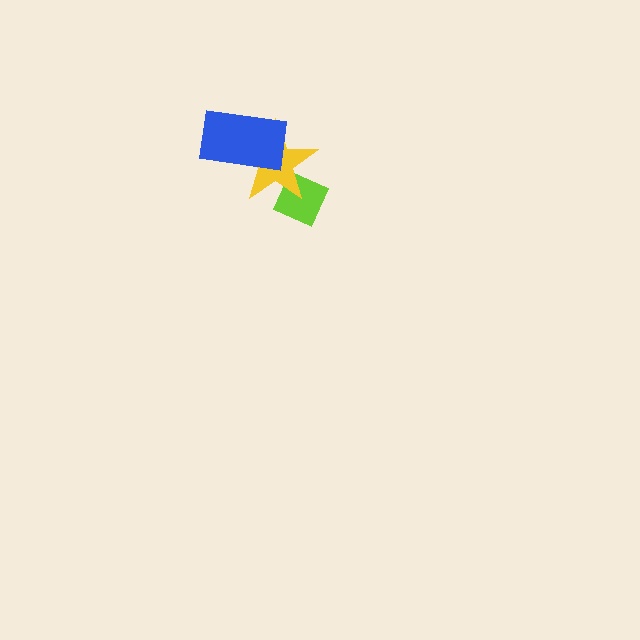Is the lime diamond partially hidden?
Yes, it is partially covered by another shape.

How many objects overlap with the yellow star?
2 objects overlap with the yellow star.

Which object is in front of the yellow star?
The blue rectangle is in front of the yellow star.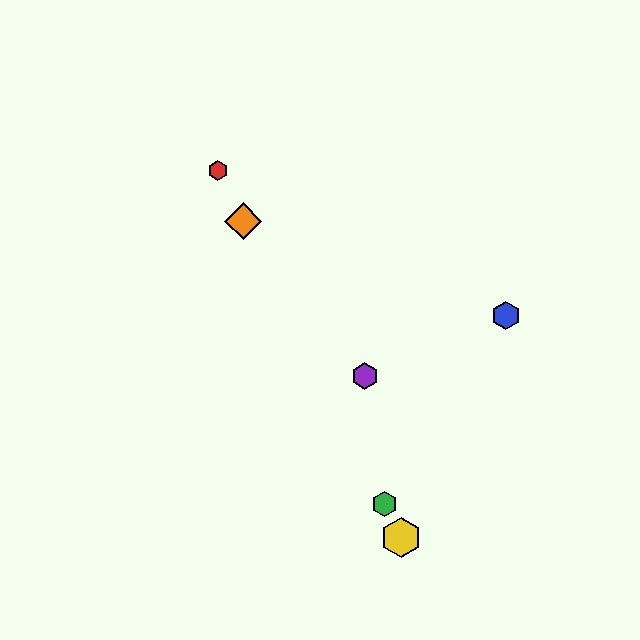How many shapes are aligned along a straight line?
4 shapes (the red hexagon, the green hexagon, the yellow hexagon, the orange diamond) are aligned along a straight line.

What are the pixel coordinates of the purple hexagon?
The purple hexagon is at (365, 376).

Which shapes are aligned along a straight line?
The red hexagon, the green hexagon, the yellow hexagon, the orange diamond are aligned along a straight line.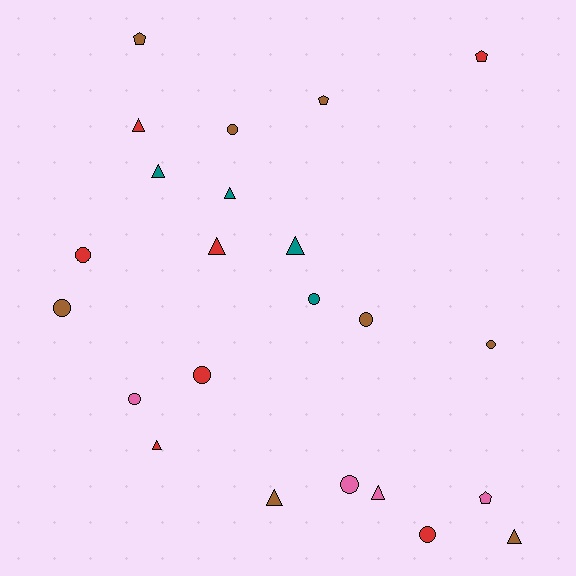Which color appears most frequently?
Brown, with 8 objects.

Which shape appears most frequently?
Circle, with 10 objects.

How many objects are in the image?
There are 23 objects.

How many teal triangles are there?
There are 3 teal triangles.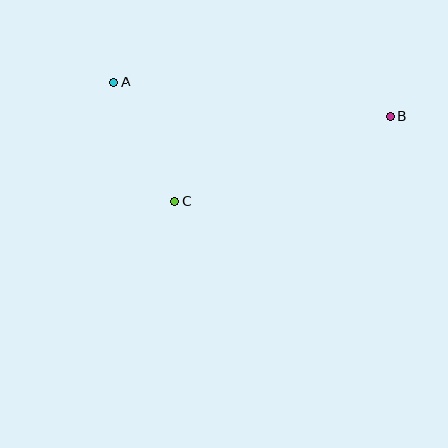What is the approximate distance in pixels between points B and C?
The distance between B and C is approximately 232 pixels.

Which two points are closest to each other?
Points A and C are closest to each other.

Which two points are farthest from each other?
Points A and B are farthest from each other.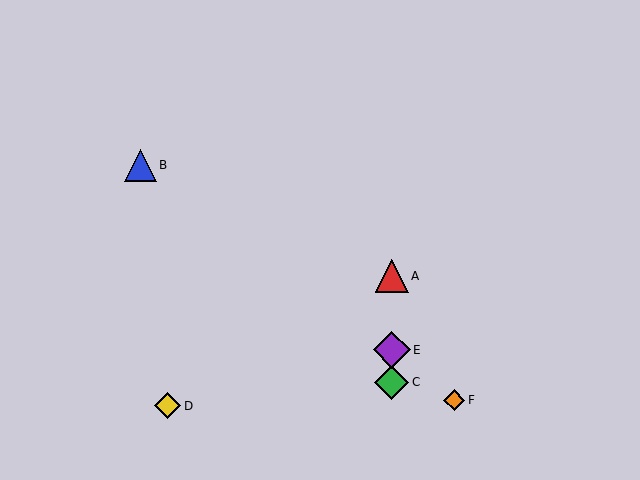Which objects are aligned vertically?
Objects A, C, E are aligned vertically.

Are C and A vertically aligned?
Yes, both are at x≈392.